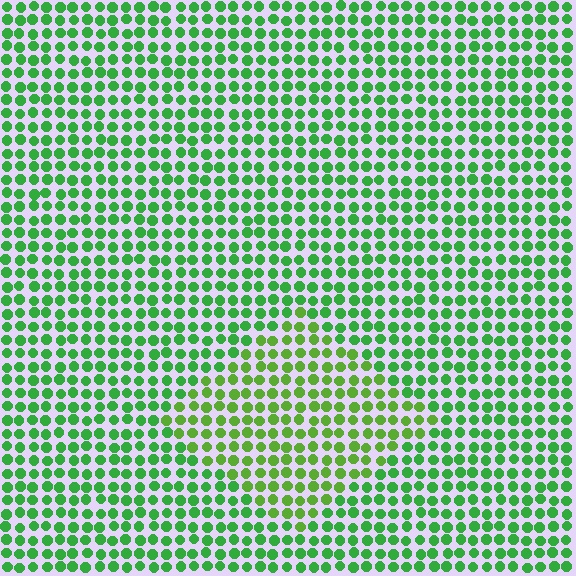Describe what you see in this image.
The image is filled with small green elements in a uniform arrangement. A diamond-shaped region is visible where the elements are tinted to a slightly different hue, forming a subtle color boundary.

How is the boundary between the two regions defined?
The boundary is defined purely by a slight shift in hue (about 25 degrees). Spacing, size, and orientation are identical on both sides.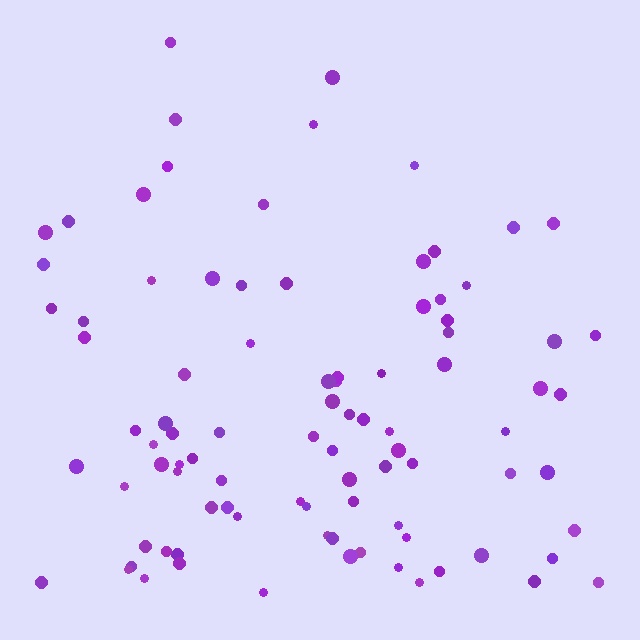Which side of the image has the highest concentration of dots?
The bottom.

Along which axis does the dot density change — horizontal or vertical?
Vertical.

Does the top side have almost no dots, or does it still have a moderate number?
Still a moderate number, just noticeably fewer than the bottom.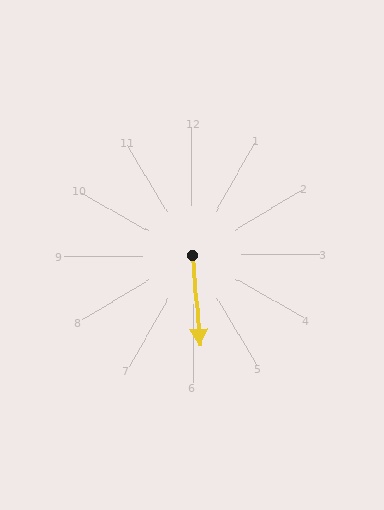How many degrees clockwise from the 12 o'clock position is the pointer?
Approximately 176 degrees.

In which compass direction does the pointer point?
South.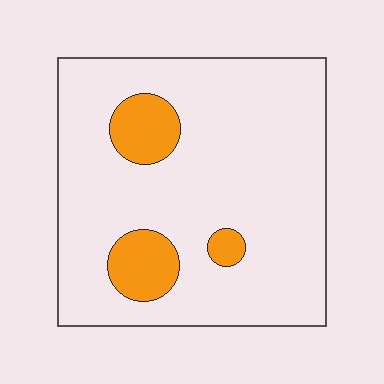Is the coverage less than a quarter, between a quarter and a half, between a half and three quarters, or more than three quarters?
Less than a quarter.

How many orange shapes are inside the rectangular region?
3.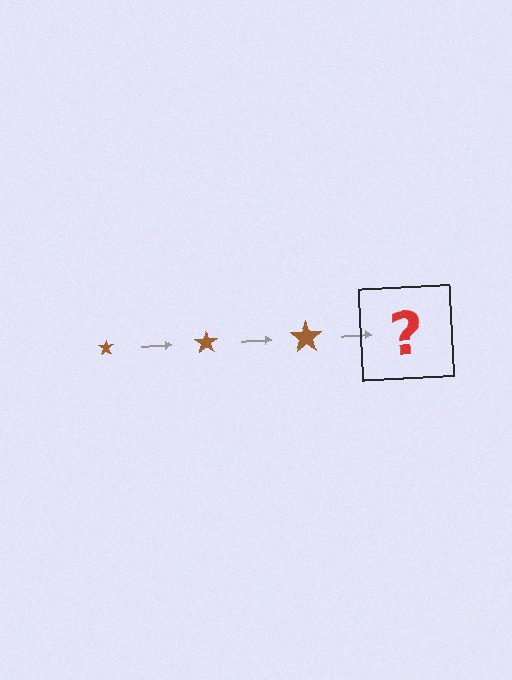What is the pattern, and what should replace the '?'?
The pattern is that the star gets progressively larger each step. The '?' should be a brown star, larger than the previous one.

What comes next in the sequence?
The next element should be a brown star, larger than the previous one.